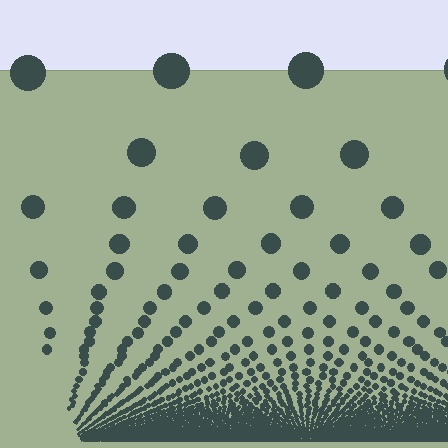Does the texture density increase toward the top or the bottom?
Density increases toward the bottom.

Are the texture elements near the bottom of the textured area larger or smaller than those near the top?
Smaller. The gradient is inverted — elements near the bottom are smaller and denser.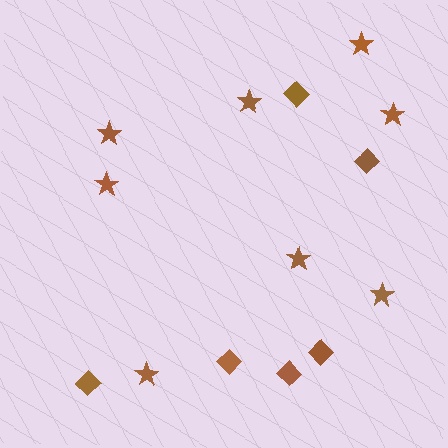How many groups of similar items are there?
There are 2 groups: one group of diamonds (6) and one group of stars (8).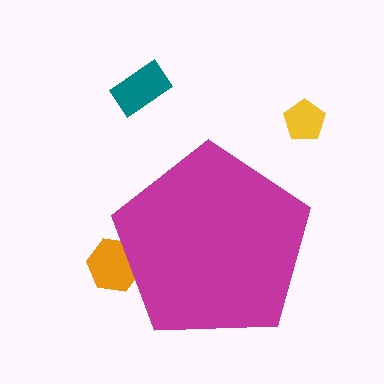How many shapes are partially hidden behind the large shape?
1 shape is partially hidden.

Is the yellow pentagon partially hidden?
No, the yellow pentagon is fully visible.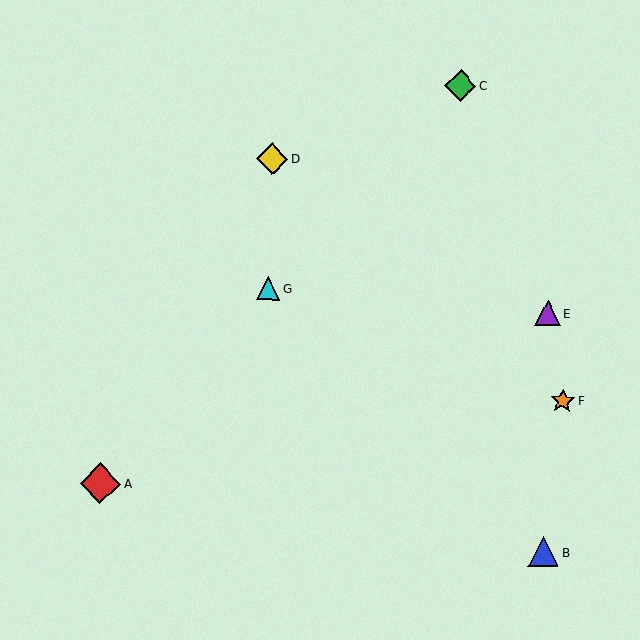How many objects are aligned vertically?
2 objects (D, G) are aligned vertically.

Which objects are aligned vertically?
Objects D, G are aligned vertically.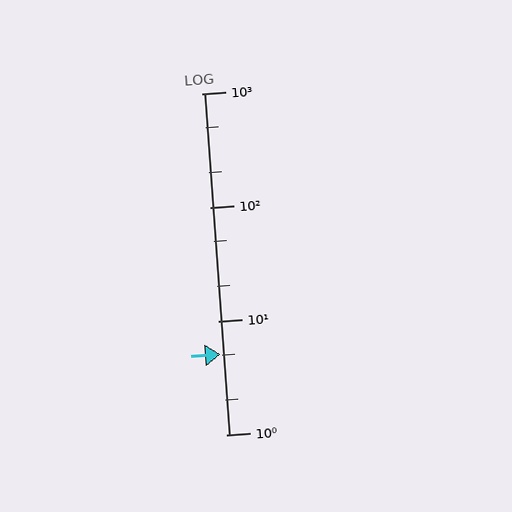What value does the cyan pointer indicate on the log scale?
The pointer indicates approximately 5.1.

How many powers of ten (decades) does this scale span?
The scale spans 3 decades, from 1 to 1000.